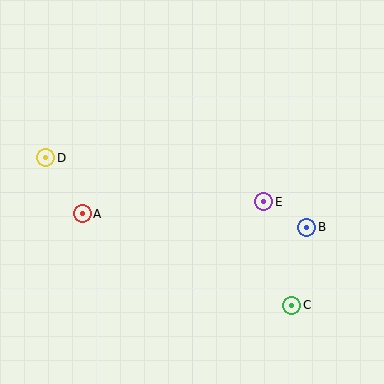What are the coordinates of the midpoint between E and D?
The midpoint between E and D is at (155, 180).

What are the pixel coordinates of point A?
Point A is at (82, 214).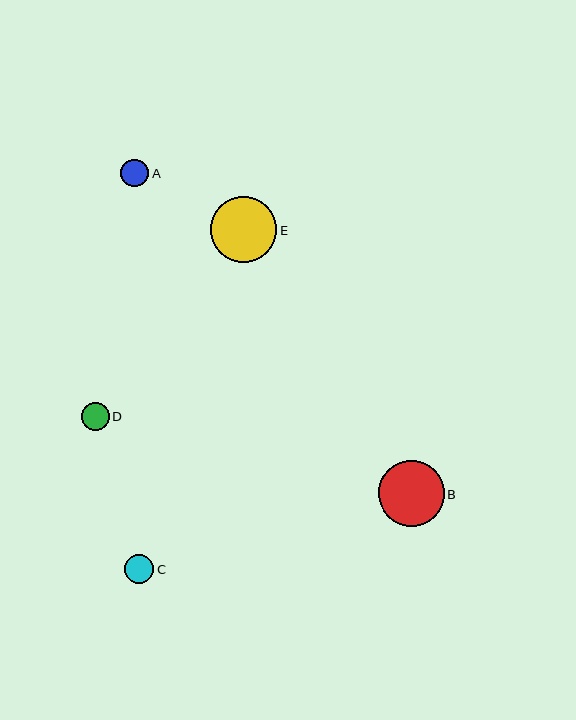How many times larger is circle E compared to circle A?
Circle E is approximately 2.4 times the size of circle A.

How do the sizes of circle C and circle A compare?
Circle C and circle A are approximately the same size.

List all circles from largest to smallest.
From largest to smallest: E, B, C, A, D.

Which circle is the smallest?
Circle D is the smallest with a size of approximately 28 pixels.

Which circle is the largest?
Circle E is the largest with a size of approximately 66 pixels.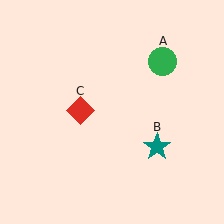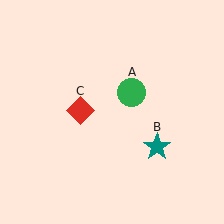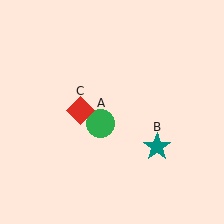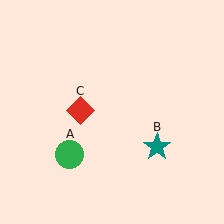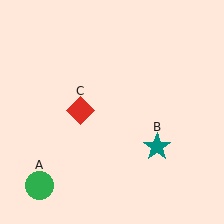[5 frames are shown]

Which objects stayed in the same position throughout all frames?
Teal star (object B) and red diamond (object C) remained stationary.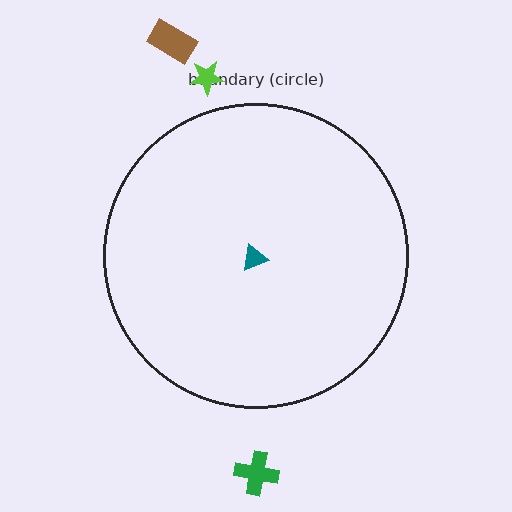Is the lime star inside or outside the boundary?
Outside.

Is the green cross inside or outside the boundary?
Outside.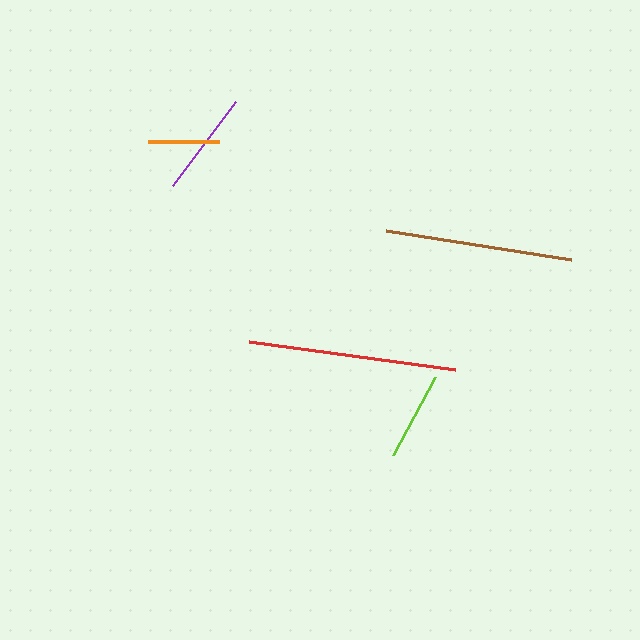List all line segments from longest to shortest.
From longest to shortest: red, brown, purple, lime, orange.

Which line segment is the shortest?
The orange line is the shortest at approximately 70 pixels.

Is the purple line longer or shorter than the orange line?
The purple line is longer than the orange line.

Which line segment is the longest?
The red line is the longest at approximately 208 pixels.